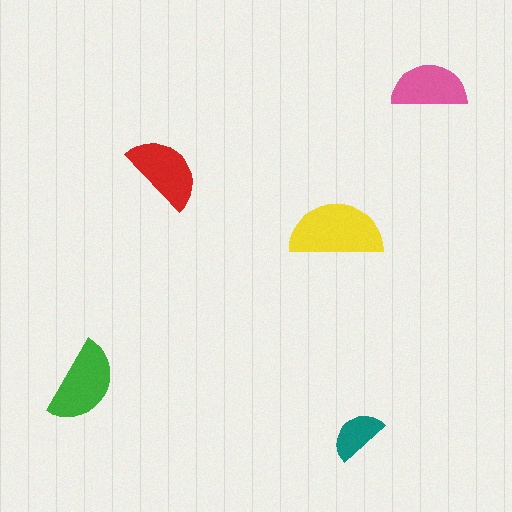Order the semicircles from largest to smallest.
the yellow one, the green one, the red one, the pink one, the teal one.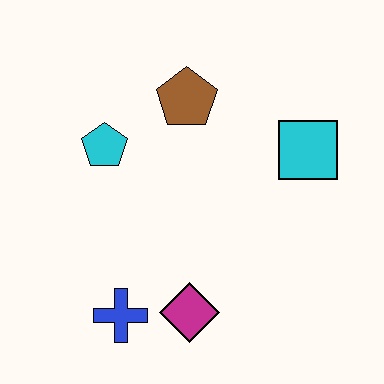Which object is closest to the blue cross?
The magenta diamond is closest to the blue cross.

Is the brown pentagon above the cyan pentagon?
Yes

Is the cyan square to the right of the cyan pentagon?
Yes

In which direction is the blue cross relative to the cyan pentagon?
The blue cross is below the cyan pentagon.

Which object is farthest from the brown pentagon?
The blue cross is farthest from the brown pentagon.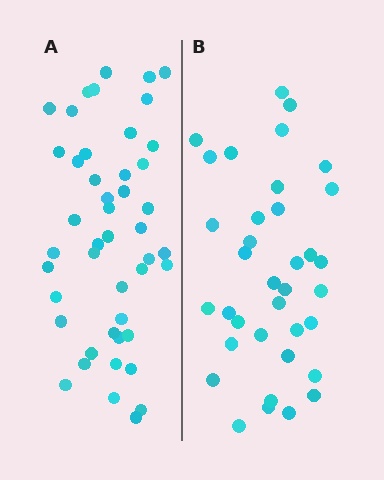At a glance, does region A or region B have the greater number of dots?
Region A (the left region) has more dots.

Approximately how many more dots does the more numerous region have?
Region A has roughly 10 or so more dots than region B.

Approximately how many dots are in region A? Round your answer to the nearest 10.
About 50 dots. (The exact count is 46, which rounds to 50.)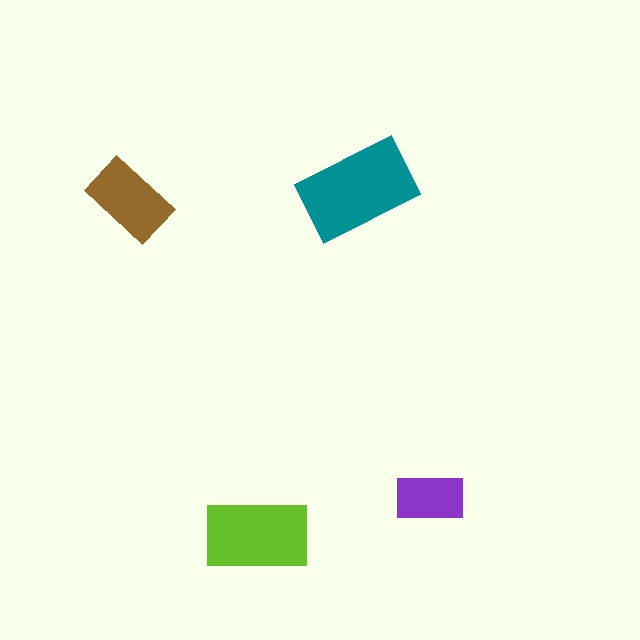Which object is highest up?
The teal rectangle is topmost.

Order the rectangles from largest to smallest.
the teal one, the lime one, the brown one, the purple one.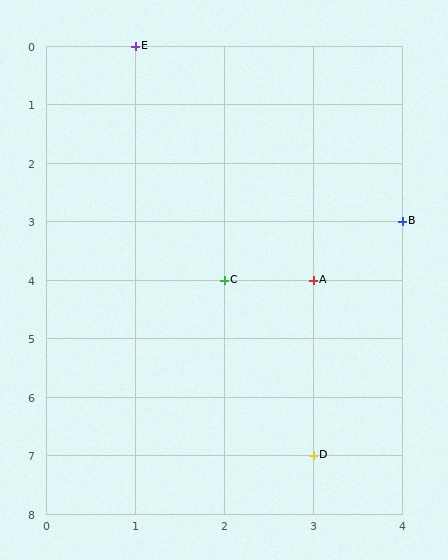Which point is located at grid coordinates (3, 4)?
Point A is at (3, 4).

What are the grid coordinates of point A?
Point A is at grid coordinates (3, 4).